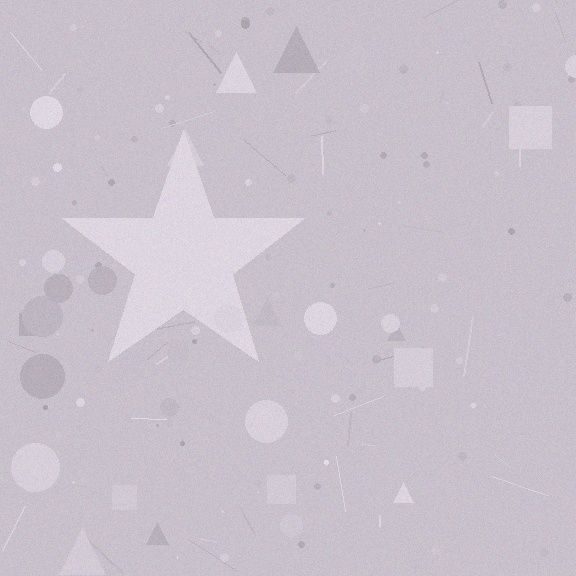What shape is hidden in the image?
A star is hidden in the image.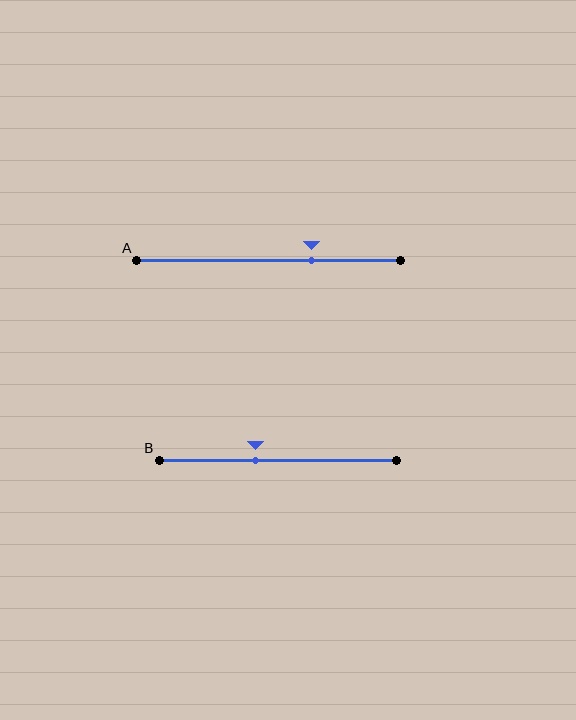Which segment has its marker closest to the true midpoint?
Segment B has its marker closest to the true midpoint.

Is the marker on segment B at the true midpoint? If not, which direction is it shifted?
No, the marker on segment B is shifted to the left by about 9% of the segment length.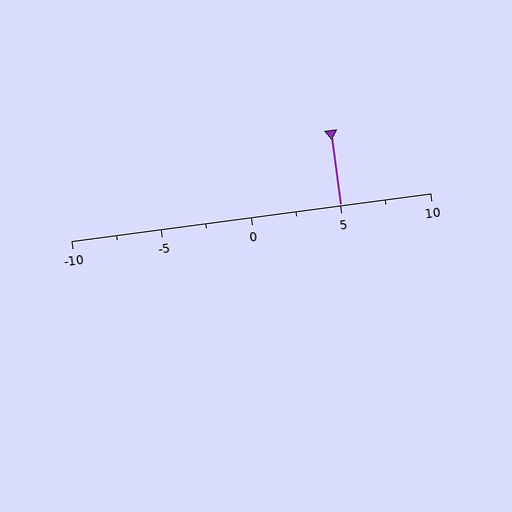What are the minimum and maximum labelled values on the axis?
The axis runs from -10 to 10.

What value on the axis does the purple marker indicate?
The marker indicates approximately 5.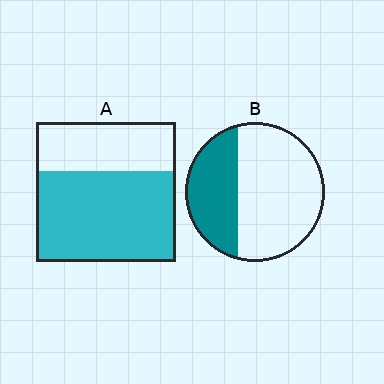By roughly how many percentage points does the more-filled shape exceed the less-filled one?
By roughly 30 percentage points (A over B).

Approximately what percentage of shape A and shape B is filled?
A is approximately 65% and B is approximately 35%.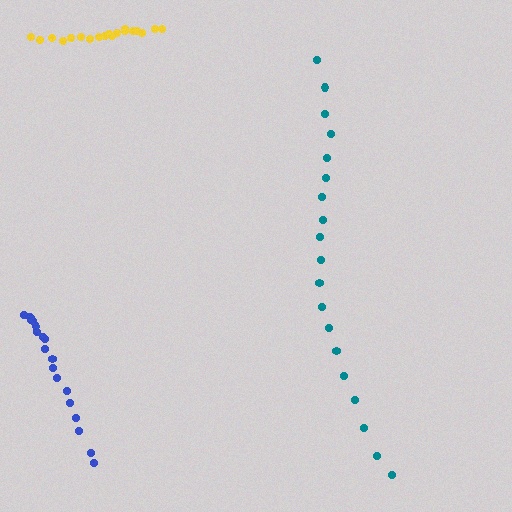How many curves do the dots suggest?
There are 3 distinct paths.